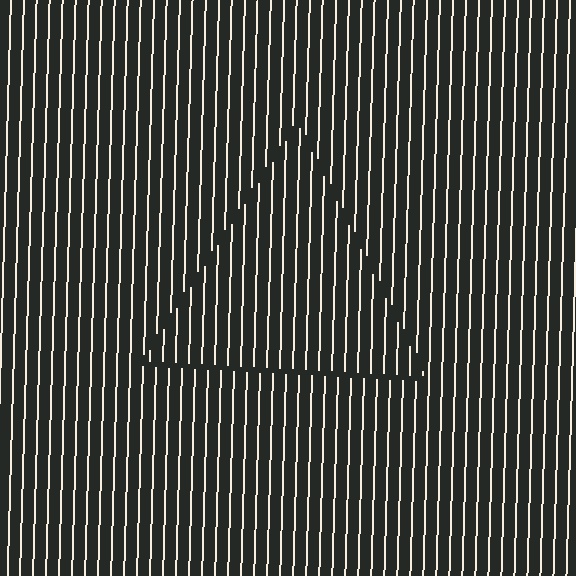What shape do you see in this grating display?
An illusory triangle. The interior of the shape contains the same grating, shifted by half a period — the contour is defined by the phase discontinuity where line-ends from the inner and outer gratings abut.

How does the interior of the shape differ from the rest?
The interior of the shape contains the same grating, shifted by half a period — the contour is defined by the phase discontinuity where line-ends from the inner and outer gratings abut.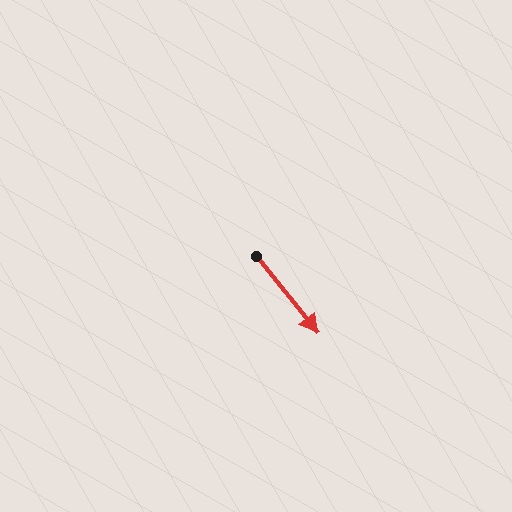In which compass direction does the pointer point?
Southeast.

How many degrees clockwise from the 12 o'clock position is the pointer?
Approximately 141 degrees.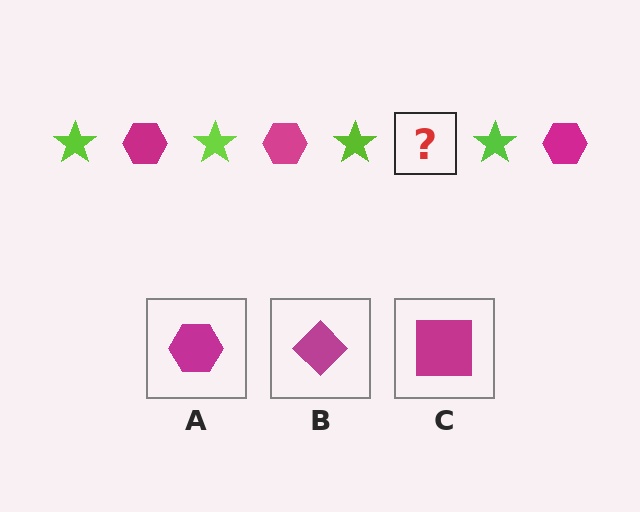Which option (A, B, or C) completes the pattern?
A.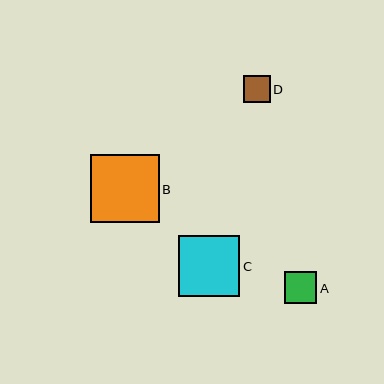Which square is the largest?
Square B is the largest with a size of approximately 68 pixels.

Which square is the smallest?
Square D is the smallest with a size of approximately 27 pixels.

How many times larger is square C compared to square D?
Square C is approximately 2.3 times the size of square D.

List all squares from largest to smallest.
From largest to smallest: B, C, A, D.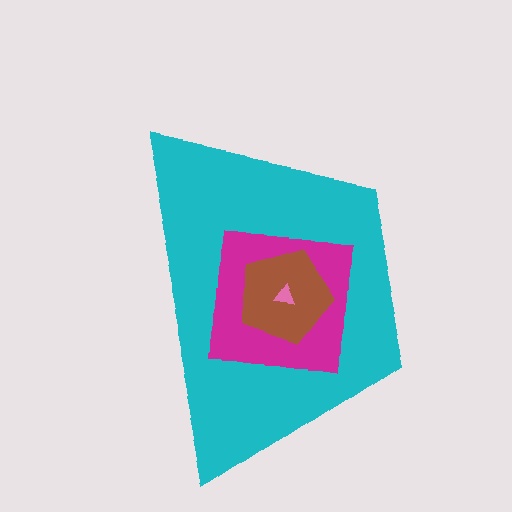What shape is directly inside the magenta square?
The brown pentagon.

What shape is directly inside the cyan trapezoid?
The magenta square.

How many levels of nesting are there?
4.